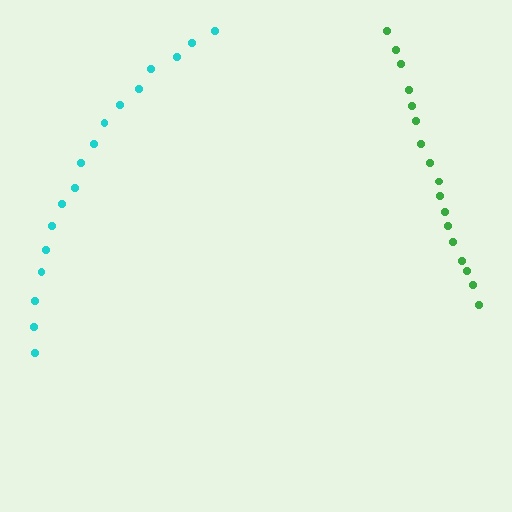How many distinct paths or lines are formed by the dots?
There are 2 distinct paths.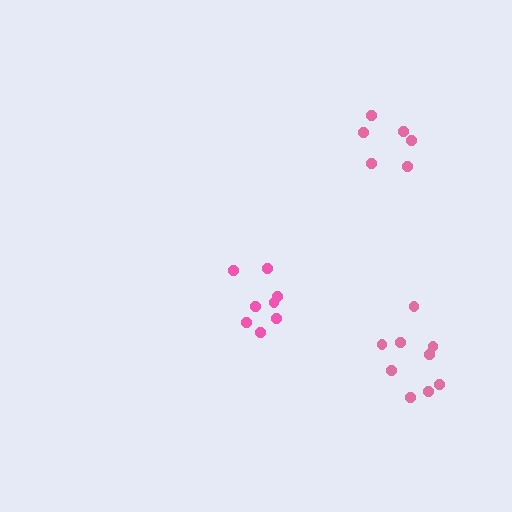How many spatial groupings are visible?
There are 3 spatial groupings.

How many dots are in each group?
Group 1: 9 dots, Group 2: 6 dots, Group 3: 8 dots (23 total).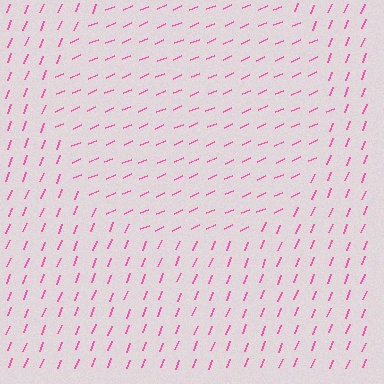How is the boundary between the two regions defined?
The boundary is defined purely by a change in line orientation (approximately 45 degrees difference). All lines are the same color and thickness.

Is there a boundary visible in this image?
Yes, there is a texture boundary formed by a change in line orientation.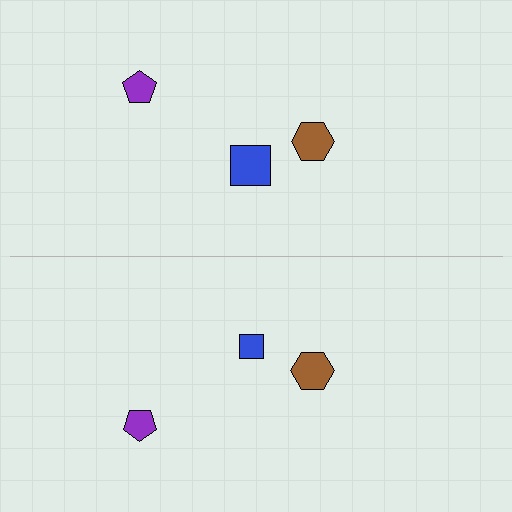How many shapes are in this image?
There are 6 shapes in this image.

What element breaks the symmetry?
The blue square on the bottom side has a different size than its mirror counterpart.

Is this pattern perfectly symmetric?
No, the pattern is not perfectly symmetric. The blue square on the bottom side has a different size than its mirror counterpart.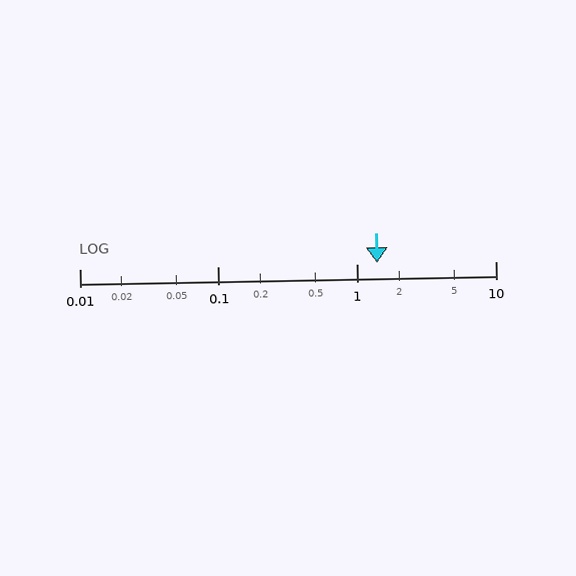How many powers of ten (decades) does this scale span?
The scale spans 3 decades, from 0.01 to 10.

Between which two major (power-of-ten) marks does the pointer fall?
The pointer is between 1 and 10.